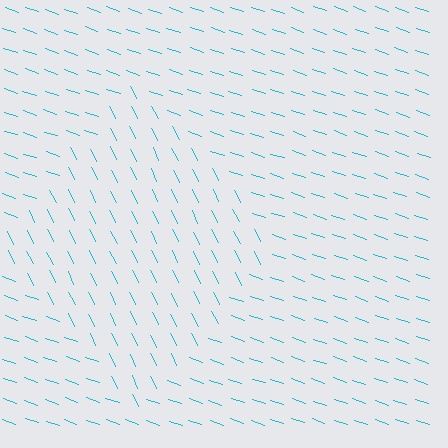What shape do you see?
I see a diamond.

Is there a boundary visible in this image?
Yes, there is a texture boundary formed by a change in line orientation.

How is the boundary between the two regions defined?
The boundary is defined purely by a change in line orientation (approximately 45 degrees difference). All lines are the same color and thickness.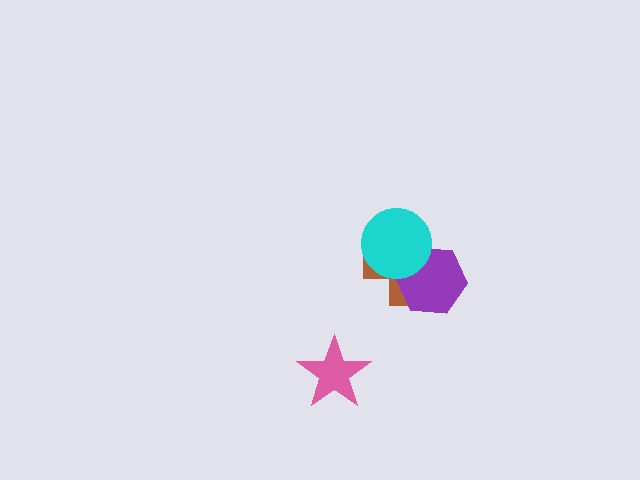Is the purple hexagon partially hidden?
Yes, it is partially covered by another shape.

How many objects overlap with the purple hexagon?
2 objects overlap with the purple hexagon.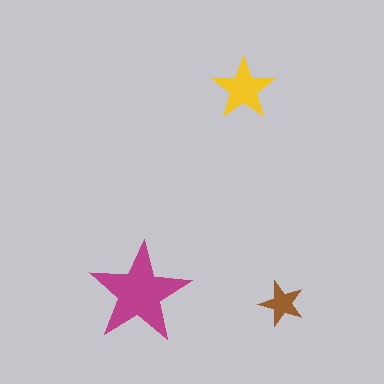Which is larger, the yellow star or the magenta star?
The magenta one.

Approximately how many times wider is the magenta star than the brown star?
About 2 times wider.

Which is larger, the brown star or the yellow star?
The yellow one.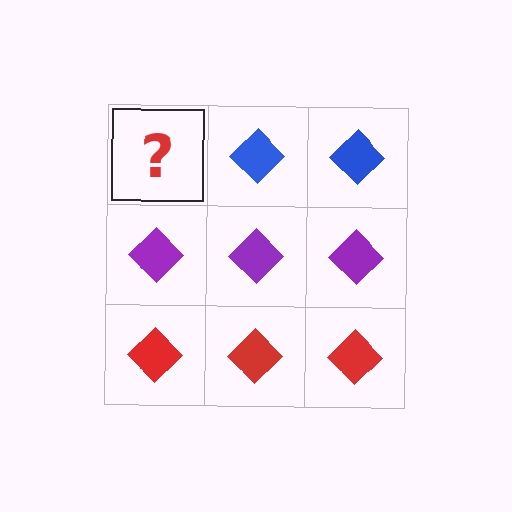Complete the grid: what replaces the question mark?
The question mark should be replaced with a blue diamond.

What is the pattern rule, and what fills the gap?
The rule is that each row has a consistent color. The gap should be filled with a blue diamond.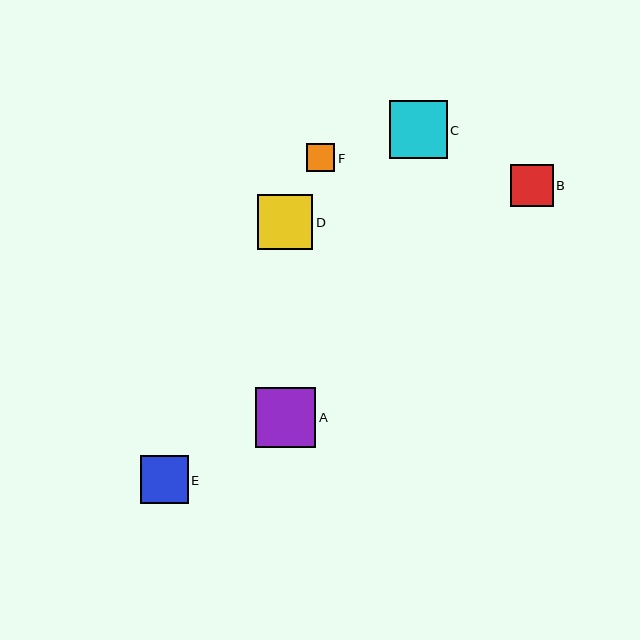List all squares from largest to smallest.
From largest to smallest: A, C, D, E, B, F.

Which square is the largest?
Square A is the largest with a size of approximately 60 pixels.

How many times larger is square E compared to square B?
Square E is approximately 1.1 times the size of square B.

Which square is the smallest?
Square F is the smallest with a size of approximately 28 pixels.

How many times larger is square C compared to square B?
Square C is approximately 1.4 times the size of square B.